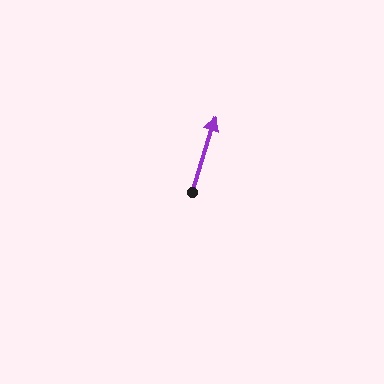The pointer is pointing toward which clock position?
Roughly 1 o'clock.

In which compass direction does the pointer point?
North.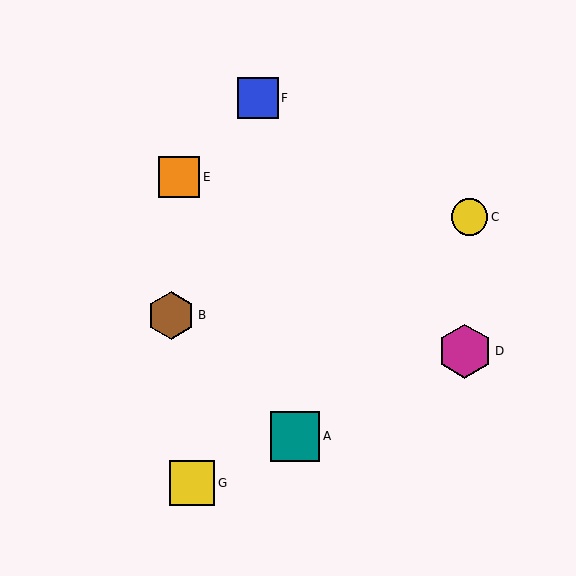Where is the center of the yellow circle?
The center of the yellow circle is at (469, 217).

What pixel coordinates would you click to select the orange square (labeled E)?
Click at (179, 177) to select the orange square E.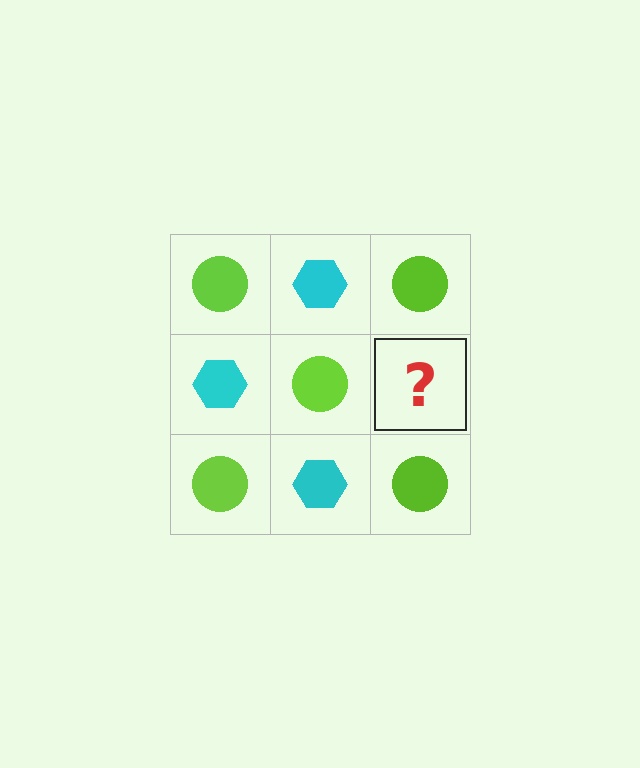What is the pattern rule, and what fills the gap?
The rule is that it alternates lime circle and cyan hexagon in a checkerboard pattern. The gap should be filled with a cyan hexagon.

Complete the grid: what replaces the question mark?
The question mark should be replaced with a cyan hexagon.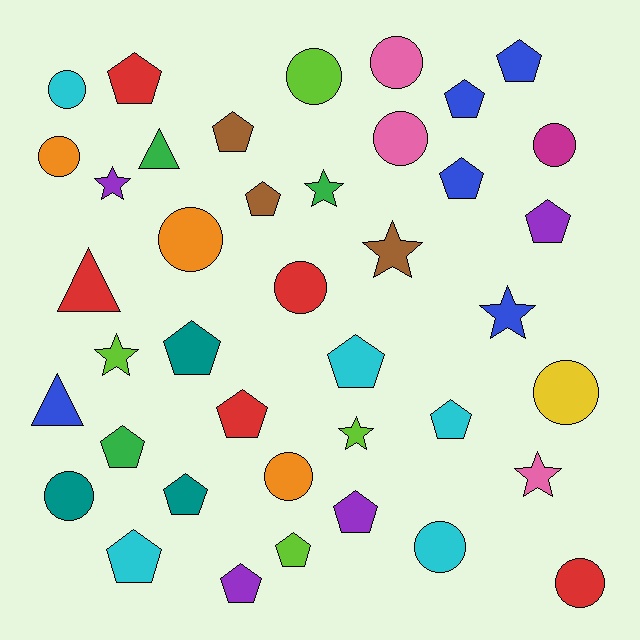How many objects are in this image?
There are 40 objects.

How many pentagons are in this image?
There are 17 pentagons.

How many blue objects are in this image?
There are 5 blue objects.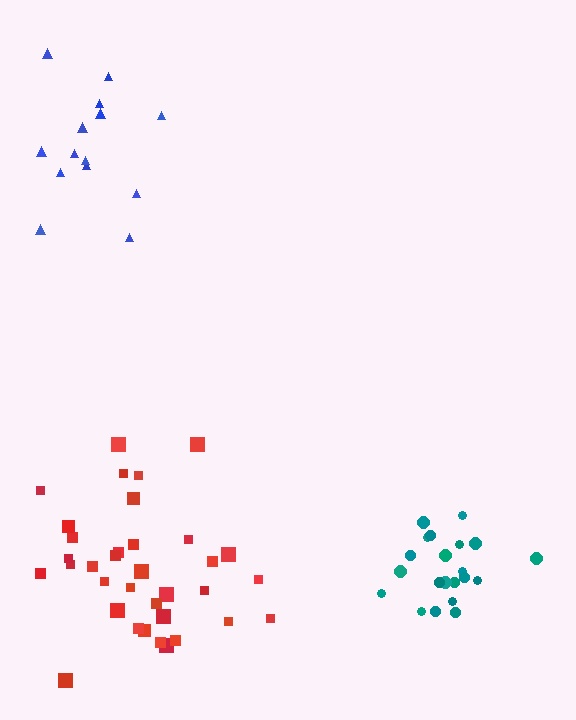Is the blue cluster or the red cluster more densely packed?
Red.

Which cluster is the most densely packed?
Teal.